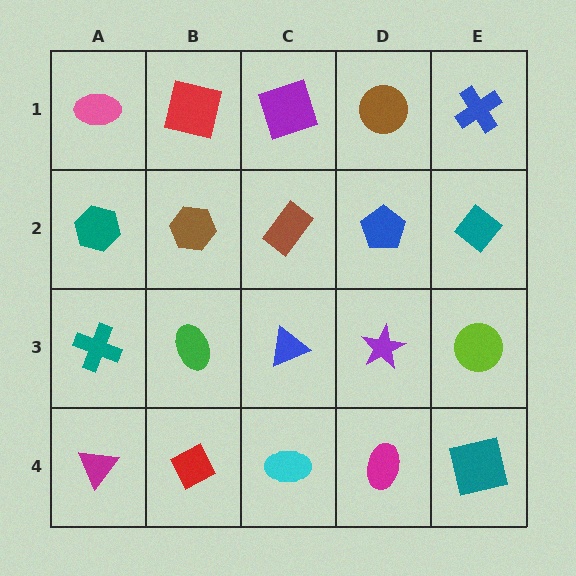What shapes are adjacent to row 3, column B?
A brown hexagon (row 2, column B), a red diamond (row 4, column B), a teal cross (row 3, column A), a blue triangle (row 3, column C).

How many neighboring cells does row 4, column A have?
2.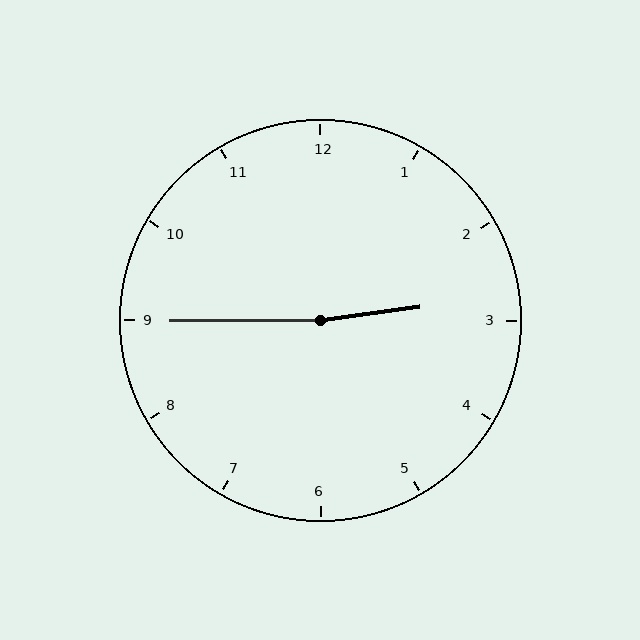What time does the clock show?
2:45.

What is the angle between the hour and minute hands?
Approximately 172 degrees.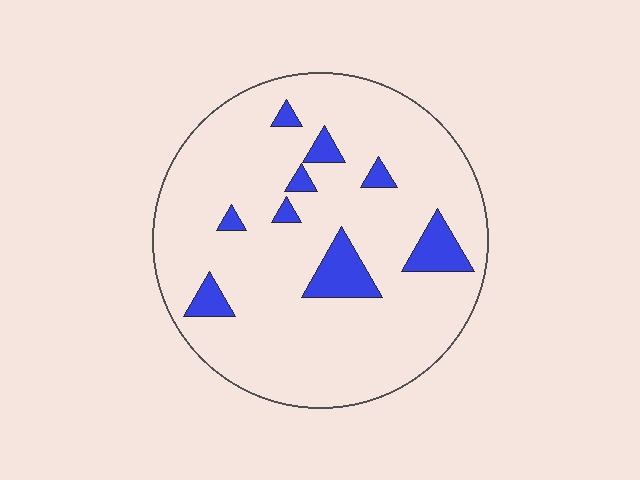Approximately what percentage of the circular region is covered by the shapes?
Approximately 10%.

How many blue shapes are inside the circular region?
9.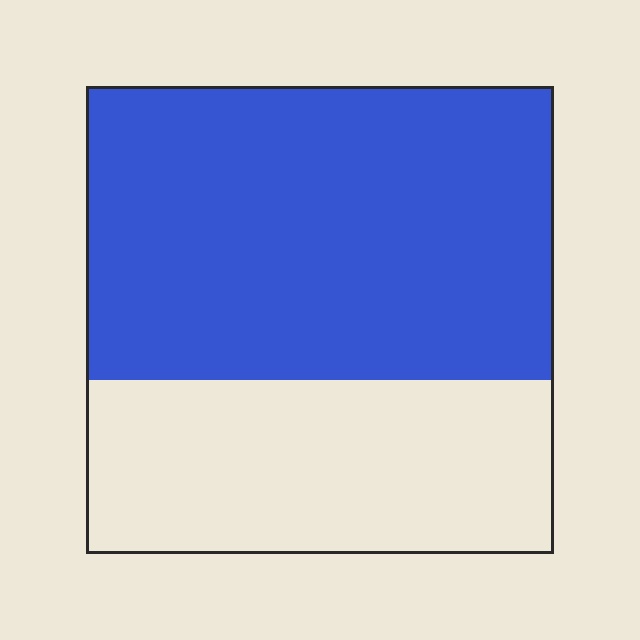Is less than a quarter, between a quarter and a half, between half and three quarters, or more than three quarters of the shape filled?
Between half and three quarters.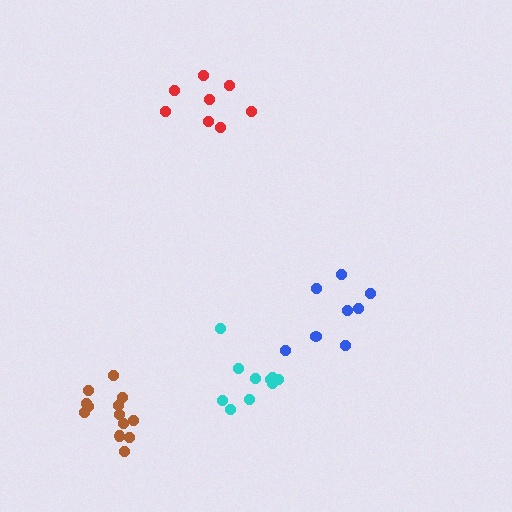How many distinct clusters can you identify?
There are 4 distinct clusters.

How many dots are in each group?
Group 1: 8 dots, Group 2: 8 dots, Group 3: 10 dots, Group 4: 13 dots (39 total).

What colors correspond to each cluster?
The clusters are colored: red, blue, cyan, brown.